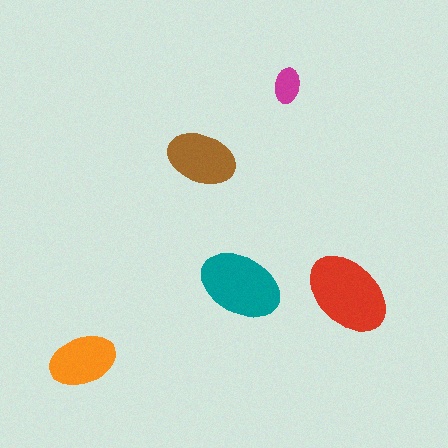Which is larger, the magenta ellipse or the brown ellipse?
The brown one.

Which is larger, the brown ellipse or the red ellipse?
The red one.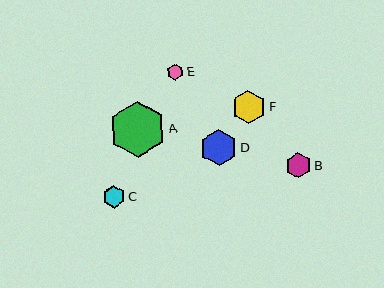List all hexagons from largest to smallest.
From largest to smallest: A, D, F, B, C, E.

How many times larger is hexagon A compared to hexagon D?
Hexagon A is approximately 1.6 times the size of hexagon D.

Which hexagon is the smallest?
Hexagon E is the smallest with a size of approximately 16 pixels.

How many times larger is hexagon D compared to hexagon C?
Hexagon D is approximately 1.6 times the size of hexagon C.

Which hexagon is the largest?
Hexagon A is the largest with a size of approximately 56 pixels.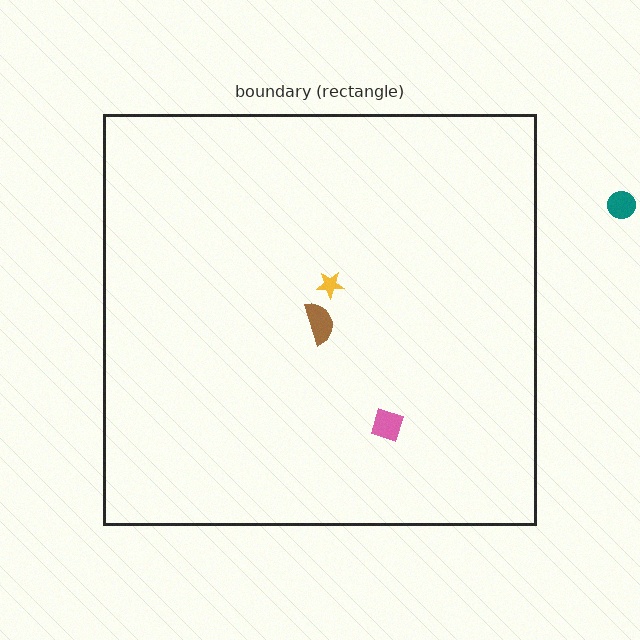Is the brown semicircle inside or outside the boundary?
Inside.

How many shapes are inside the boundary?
3 inside, 1 outside.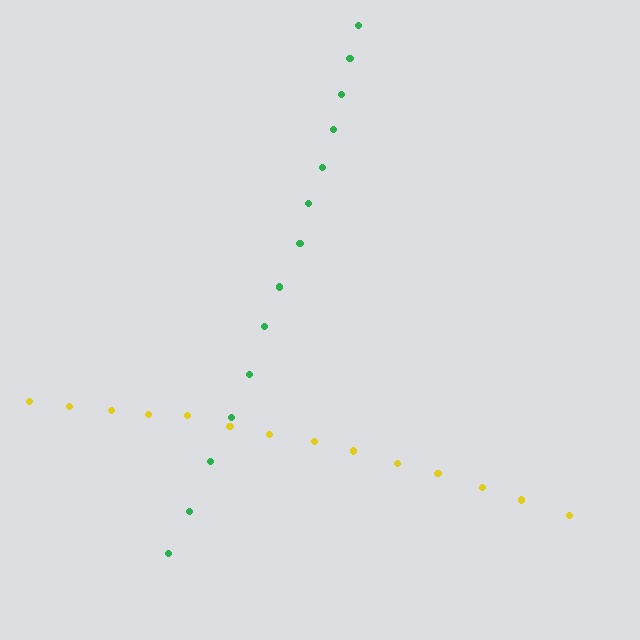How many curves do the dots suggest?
There are 2 distinct paths.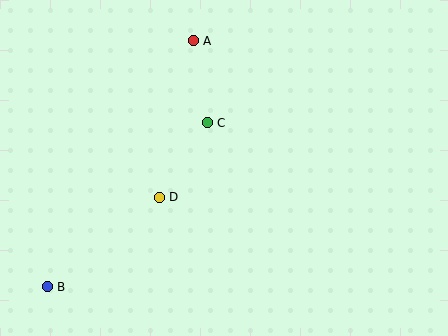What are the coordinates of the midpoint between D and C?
The midpoint between D and C is at (183, 160).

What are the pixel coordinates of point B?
Point B is at (47, 287).